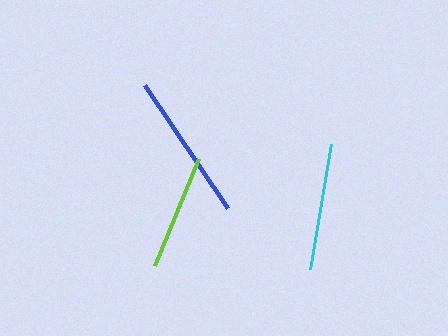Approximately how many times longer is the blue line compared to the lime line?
The blue line is approximately 1.3 times the length of the lime line.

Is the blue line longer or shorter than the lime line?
The blue line is longer than the lime line.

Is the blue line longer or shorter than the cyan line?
The blue line is longer than the cyan line.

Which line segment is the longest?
The blue line is the longest at approximately 149 pixels.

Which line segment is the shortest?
The lime line is the shortest at approximately 116 pixels.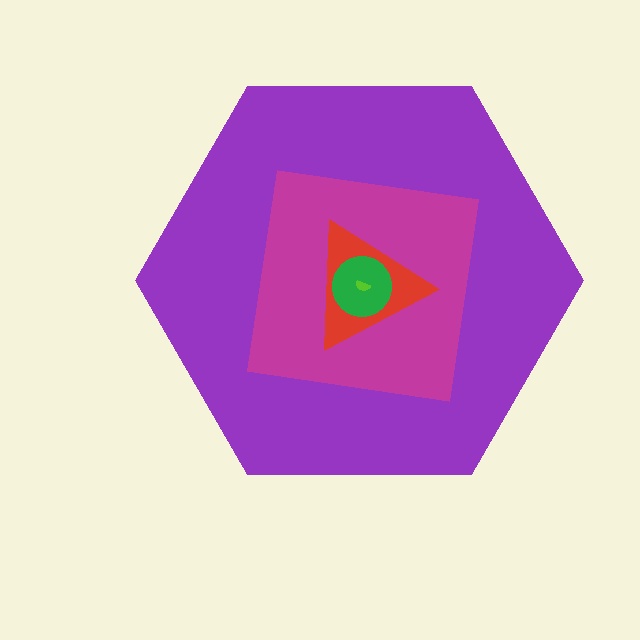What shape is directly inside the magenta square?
The red triangle.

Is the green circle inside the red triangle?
Yes.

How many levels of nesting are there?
5.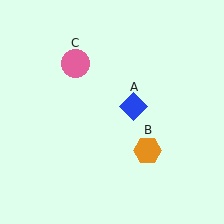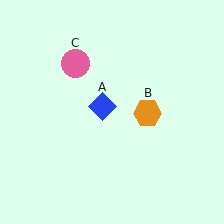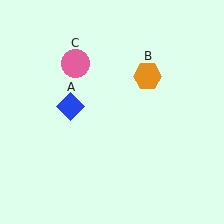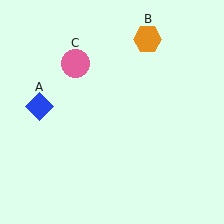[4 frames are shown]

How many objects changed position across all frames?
2 objects changed position: blue diamond (object A), orange hexagon (object B).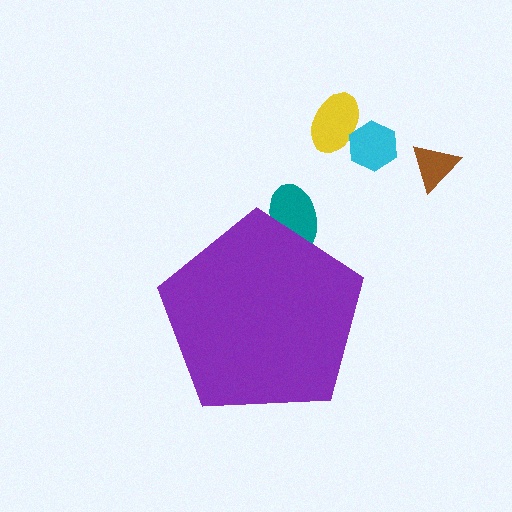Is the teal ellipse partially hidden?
Yes, the teal ellipse is partially hidden behind the purple pentagon.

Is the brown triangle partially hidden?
No, the brown triangle is fully visible.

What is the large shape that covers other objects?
A purple pentagon.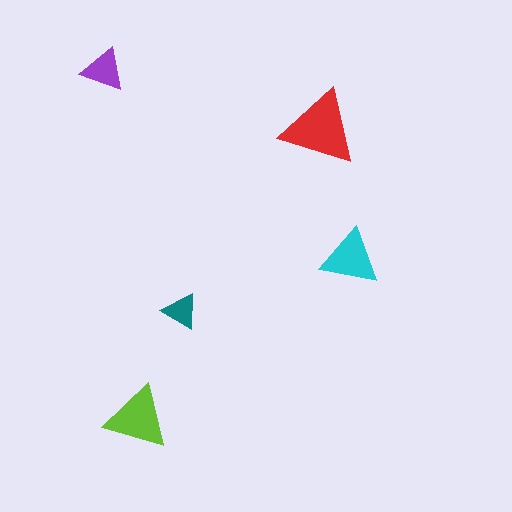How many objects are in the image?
There are 5 objects in the image.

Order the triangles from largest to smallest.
the red one, the lime one, the cyan one, the purple one, the teal one.